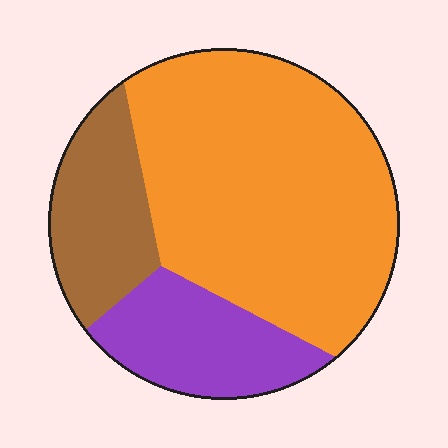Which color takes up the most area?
Orange, at roughly 60%.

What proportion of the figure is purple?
Purple covers roughly 20% of the figure.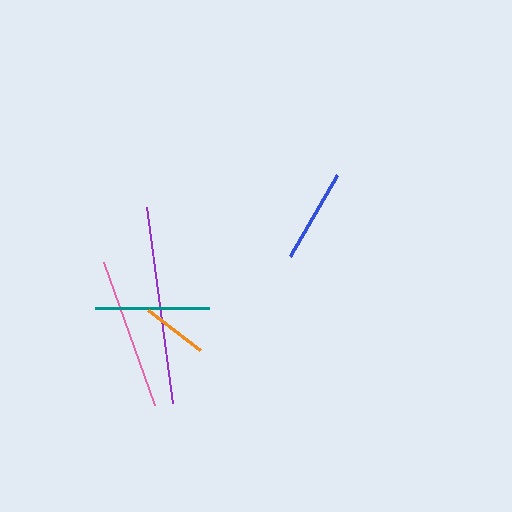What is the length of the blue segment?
The blue segment is approximately 94 pixels long.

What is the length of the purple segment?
The purple segment is approximately 198 pixels long.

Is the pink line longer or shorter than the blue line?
The pink line is longer than the blue line.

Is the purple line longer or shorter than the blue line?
The purple line is longer than the blue line.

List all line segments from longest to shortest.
From longest to shortest: purple, pink, teal, blue, orange.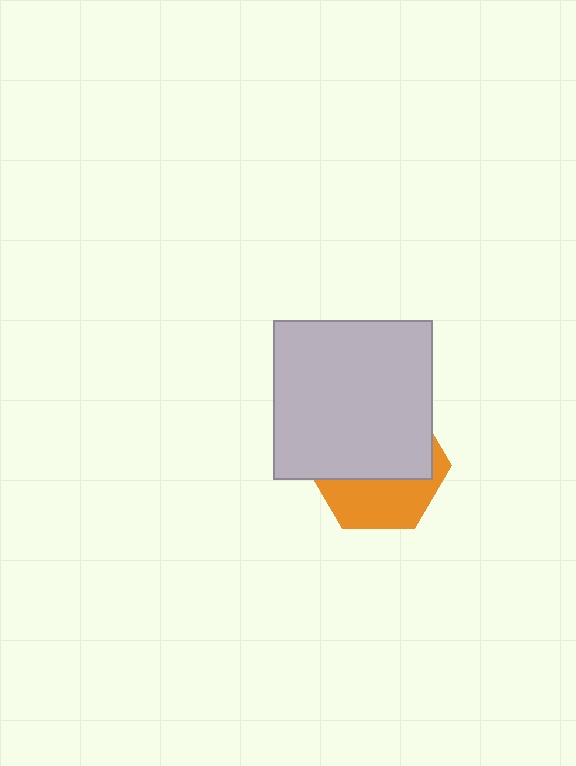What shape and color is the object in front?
The object in front is a light gray square.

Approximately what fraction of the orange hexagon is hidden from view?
Roughly 60% of the orange hexagon is hidden behind the light gray square.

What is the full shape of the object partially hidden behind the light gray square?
The partially hidden object is an orange hexagon.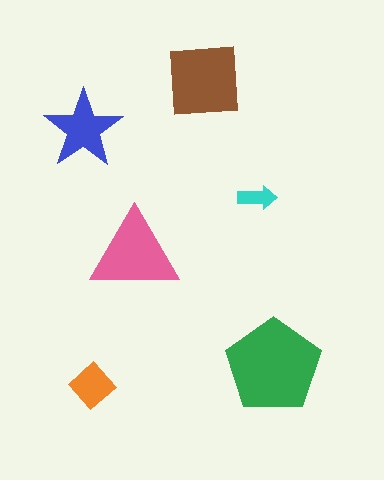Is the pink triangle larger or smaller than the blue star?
Larger.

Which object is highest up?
The brown square is topmost.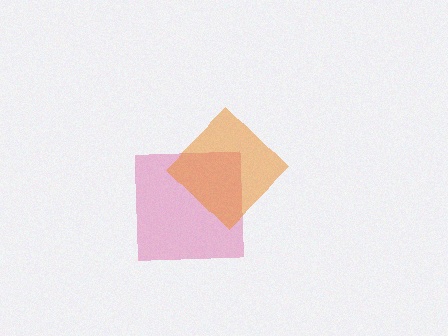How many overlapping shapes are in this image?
There are 2 overlapping shapes in the image.